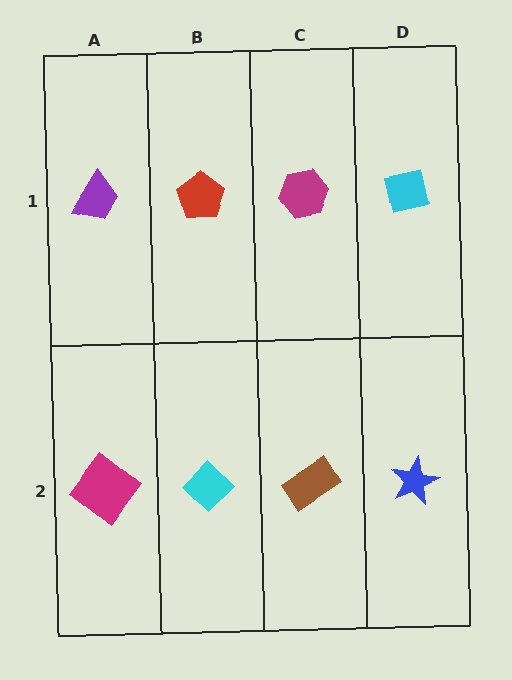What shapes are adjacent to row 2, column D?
A cyan square (row 1, column D), a brown rectangle (row 2, column C).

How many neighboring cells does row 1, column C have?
3.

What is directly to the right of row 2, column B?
A brown rectangle.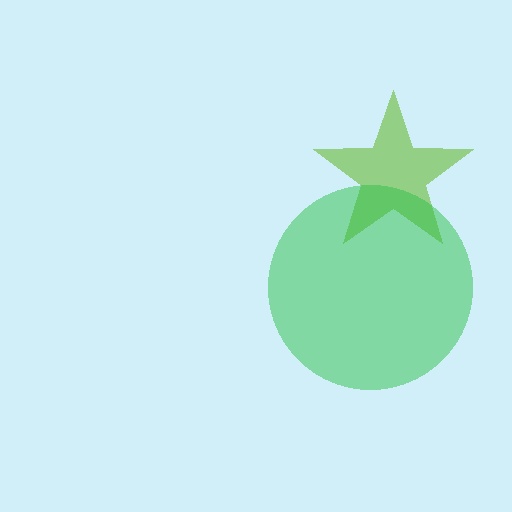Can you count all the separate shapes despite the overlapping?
Yes, there are 2 separate shapes.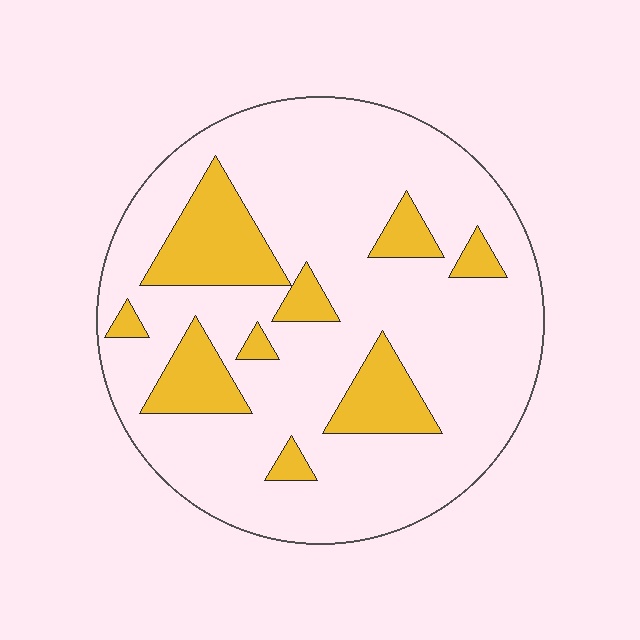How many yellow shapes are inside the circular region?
9.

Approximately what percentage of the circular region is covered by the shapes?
Approximately 20%.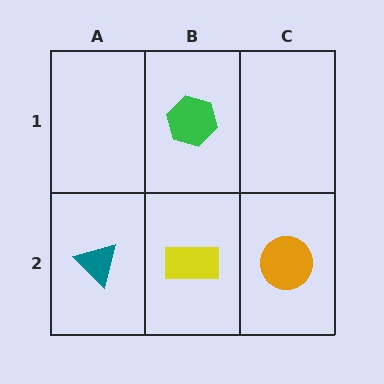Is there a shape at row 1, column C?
No, that cell is empty.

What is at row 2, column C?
An orange circle.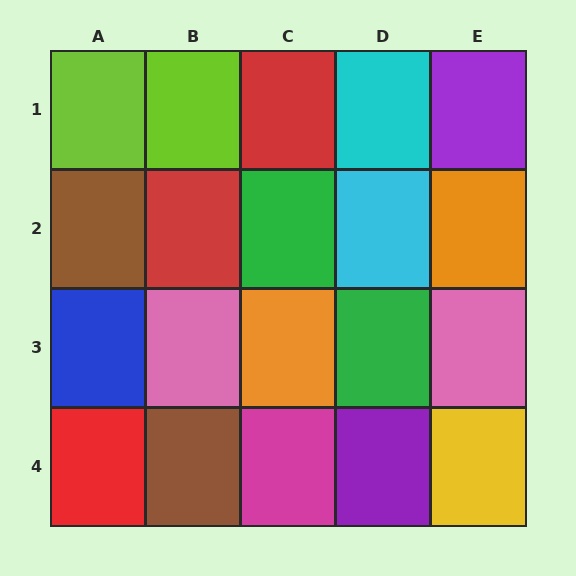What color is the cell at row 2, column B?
Red.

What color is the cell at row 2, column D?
Cyan.